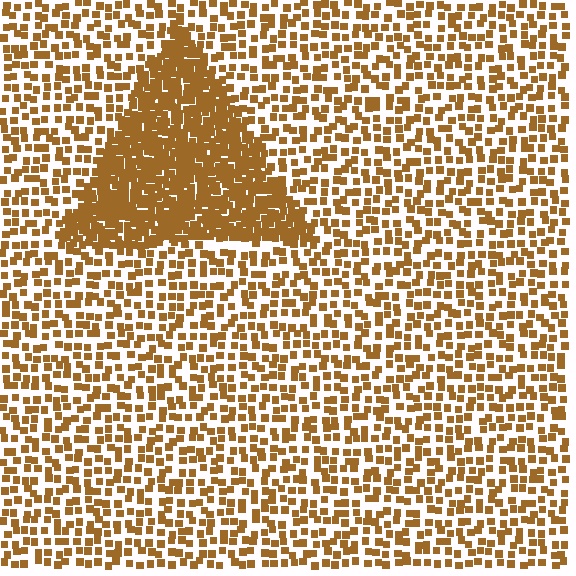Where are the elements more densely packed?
The elements are more densely packed inside the triangle boundary.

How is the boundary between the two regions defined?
The boundary is defined by a change in element density (approximately 2.5x ratio). All elements are the same color, size, and shape.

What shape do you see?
I see a triangle.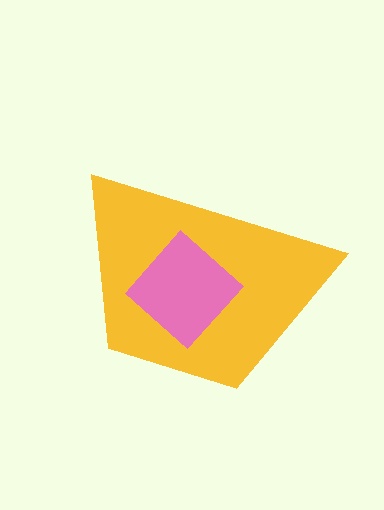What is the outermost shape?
The yellow trapezoid.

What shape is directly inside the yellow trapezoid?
The pink diamond.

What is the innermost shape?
The pink diamond.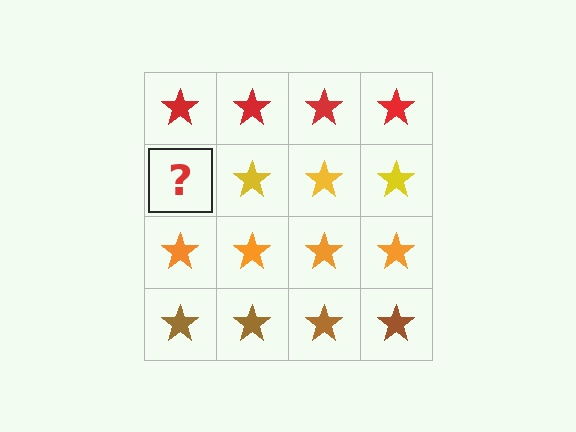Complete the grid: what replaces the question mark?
The question mark should be replaced with a yellow star.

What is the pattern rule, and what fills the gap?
The rule is that each row has a consistent color. The gap should be filled with a yellow star.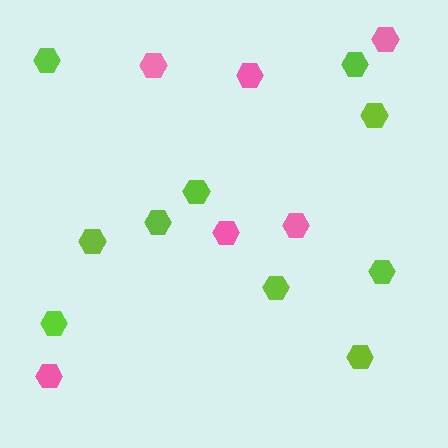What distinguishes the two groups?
There are 2 groups: one group of pink hexagons (6) and one group of lime hexagons (10).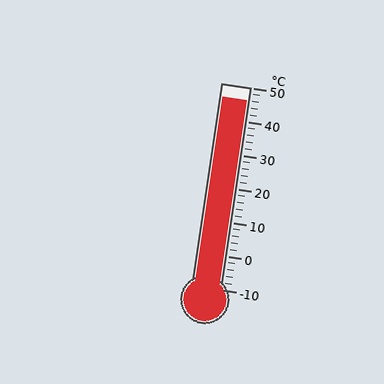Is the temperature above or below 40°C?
The temperature is above 40°C.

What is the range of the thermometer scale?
The thermometer scale ranges from -10°C to 50°C.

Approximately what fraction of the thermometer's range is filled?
The thermometer is filled to approximately 95% of its range.